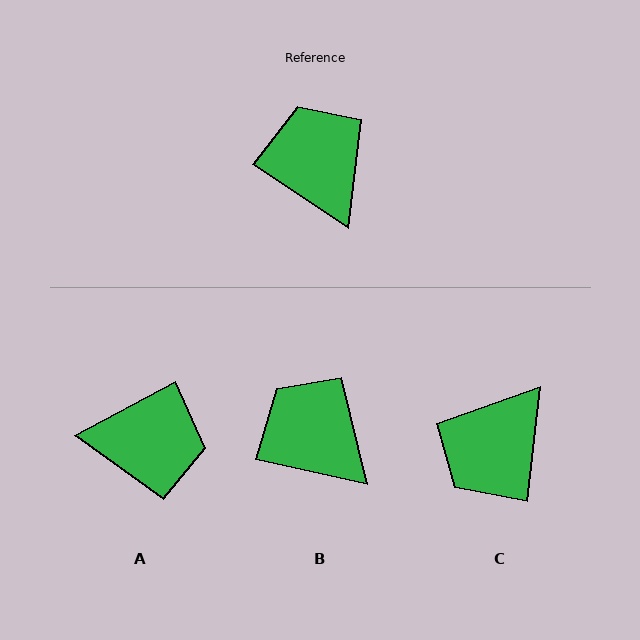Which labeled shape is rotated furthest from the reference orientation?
A, about 119 degrees away.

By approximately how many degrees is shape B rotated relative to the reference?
Approximately 21 degrees counter-clockwise.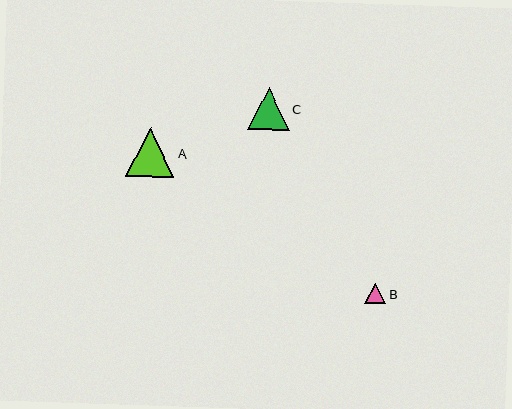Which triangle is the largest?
Triangle A is the largest with a size of approximately 49 pixels.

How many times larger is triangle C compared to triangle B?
Triangle C is approximately 2.0 times the size of triangle B.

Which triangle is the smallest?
Triangle B is the smallest with a size of approximately 21 pixels.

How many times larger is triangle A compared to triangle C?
Triangle A is approximately 1.2 times the size of triangle C.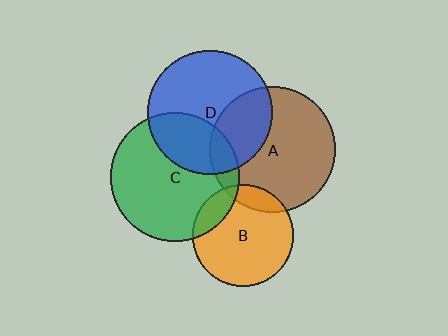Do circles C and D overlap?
Yes.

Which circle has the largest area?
Circle C (green).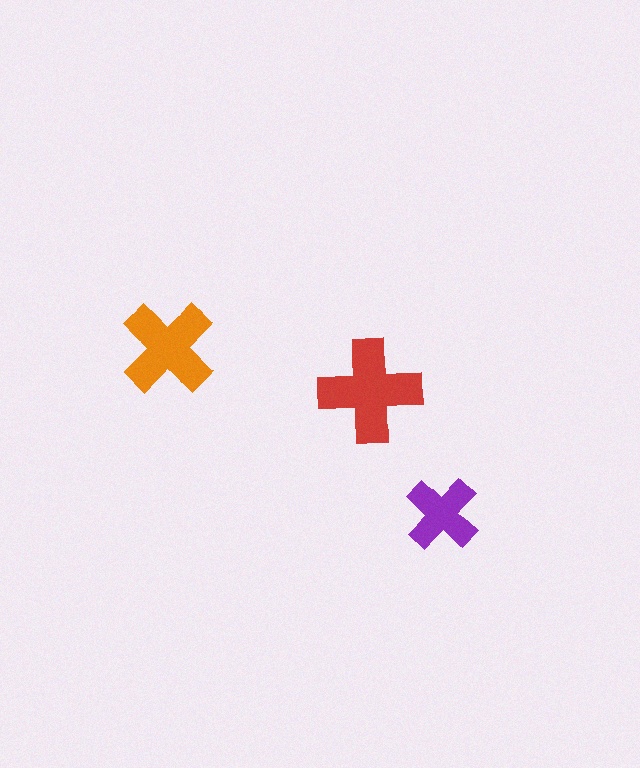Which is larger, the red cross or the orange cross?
The red one.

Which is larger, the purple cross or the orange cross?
The orange one.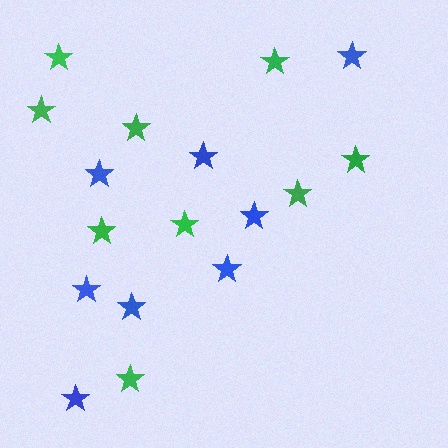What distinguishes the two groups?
There are 2 groups: one group of green stars (9) and one group of blue stars (8).